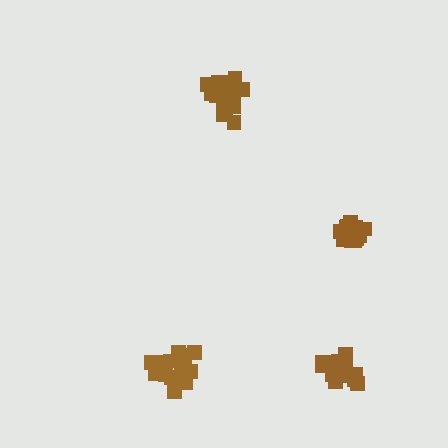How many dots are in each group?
Group 1: 16 dots, Group 2: 16 dots, Group 3: 20 dots, Group 4: 15 dots (67 total).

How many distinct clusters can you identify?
There are 4 distinct clusters.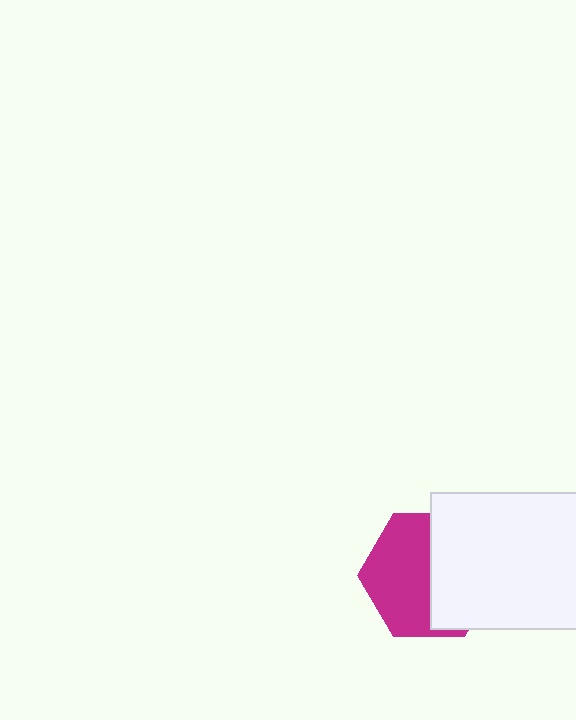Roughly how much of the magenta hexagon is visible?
About half of it is visible (roughly 53%).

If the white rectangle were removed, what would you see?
You would see the complete magenta hexagon.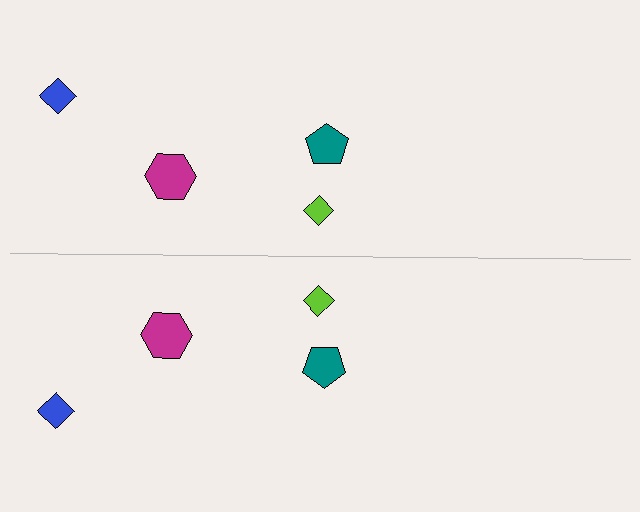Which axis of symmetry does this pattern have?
The pattern has a horizontal axis of symmetry running through the center of the image.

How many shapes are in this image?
There are 8 shapes in this image.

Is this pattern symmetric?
Yes, this pattern has bilateral (reflection) symmetry.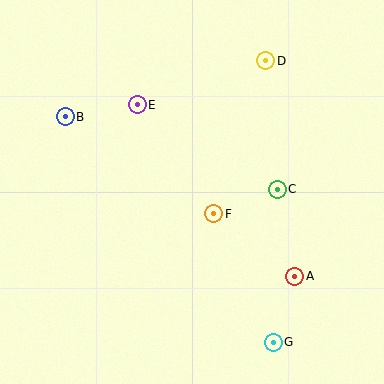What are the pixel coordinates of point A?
Point A is at (295, 276).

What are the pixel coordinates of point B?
Point B is at (65, 117).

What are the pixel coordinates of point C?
Point C is at (277, 189).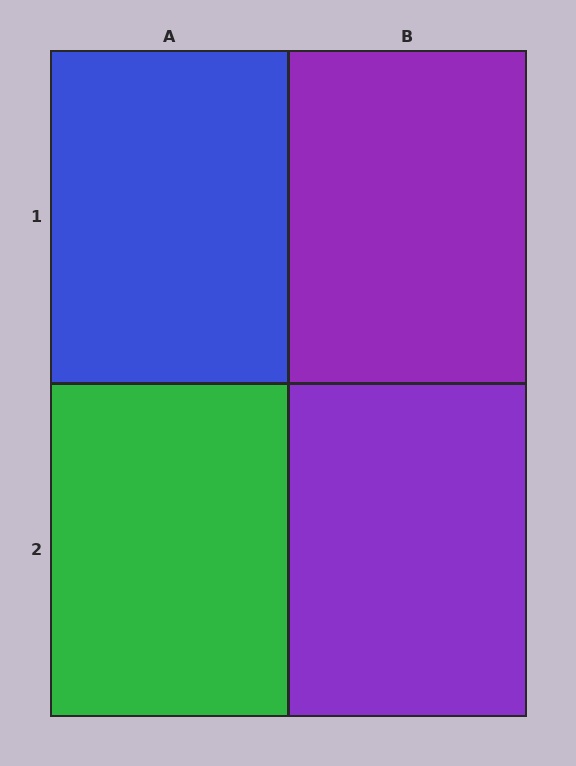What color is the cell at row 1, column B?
Purple.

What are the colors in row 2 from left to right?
Green, purple.